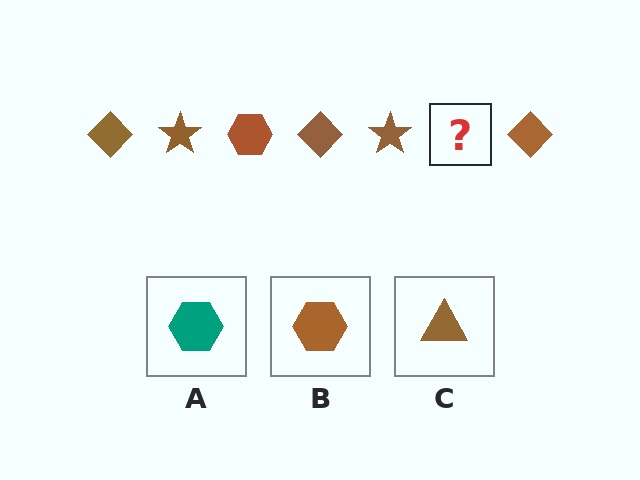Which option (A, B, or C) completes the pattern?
B.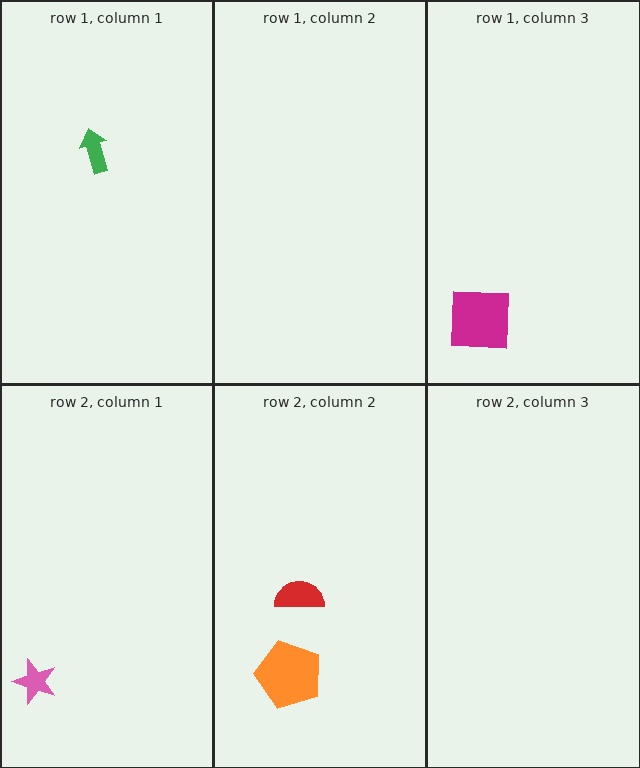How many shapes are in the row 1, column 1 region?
1.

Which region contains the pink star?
The row 2, column 1 region.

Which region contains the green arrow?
The row 1, column 1 region.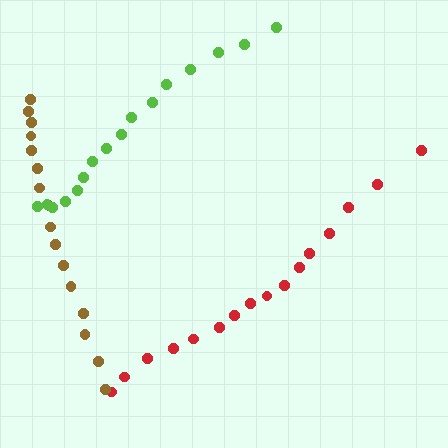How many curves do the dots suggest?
There are 3 distinct paths.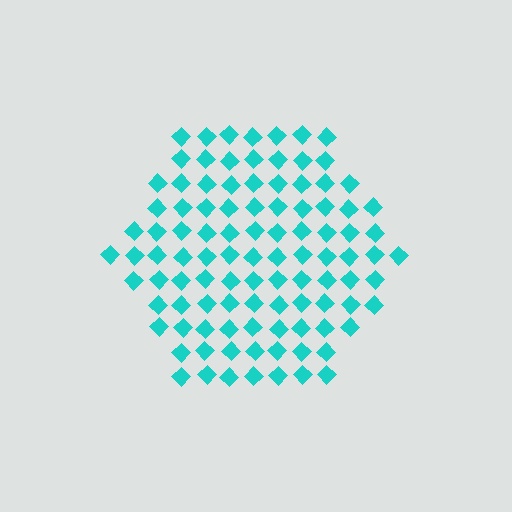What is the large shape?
The large shape is a hexagon.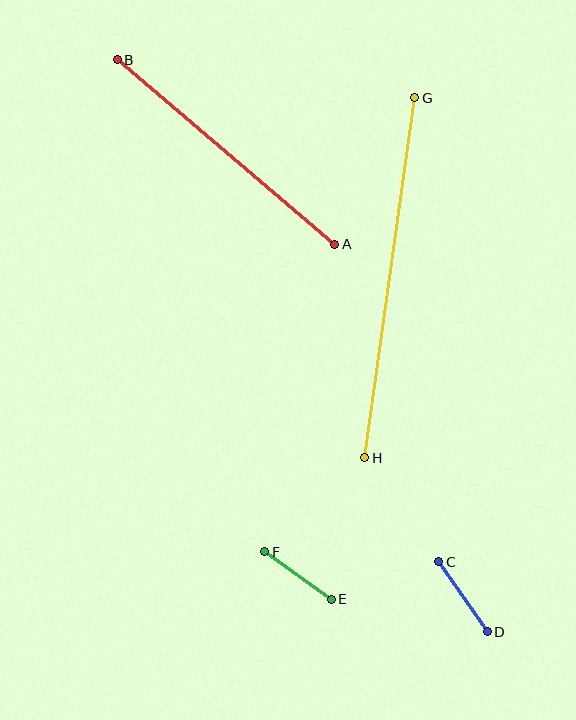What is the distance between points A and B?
The distance is approximately 285 pixels.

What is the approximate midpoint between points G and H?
The midpoint is at approximately (390, 278) pixels.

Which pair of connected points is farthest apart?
Points G and H are farthest apart.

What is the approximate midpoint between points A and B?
The midpoint is at approximately (226, 152) pixels.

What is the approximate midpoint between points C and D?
The midpoint is at approximately (463, 597) pixels.